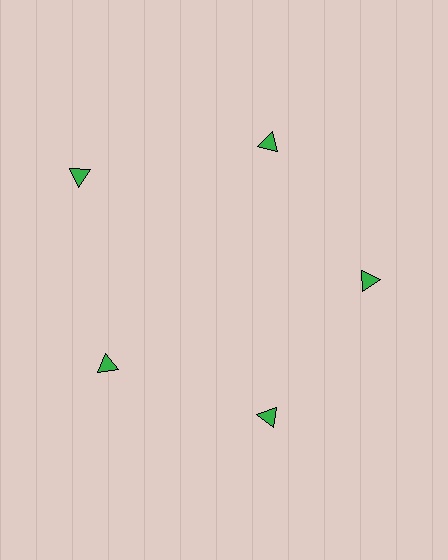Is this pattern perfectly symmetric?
No. The 5 green triangles are arranged in a ring, but one element near the 10 o'clock position is pushed outward from the center, breaking the 5-fold rotational symmetry.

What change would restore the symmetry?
The symmetry would be restored by moving it inward, back onto the ring so that all 5 triangles sit at equal angles and equal distance from the center.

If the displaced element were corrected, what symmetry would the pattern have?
It would have 5-fold rotational symmetry — the pattern would map onto itself every 72 degrees.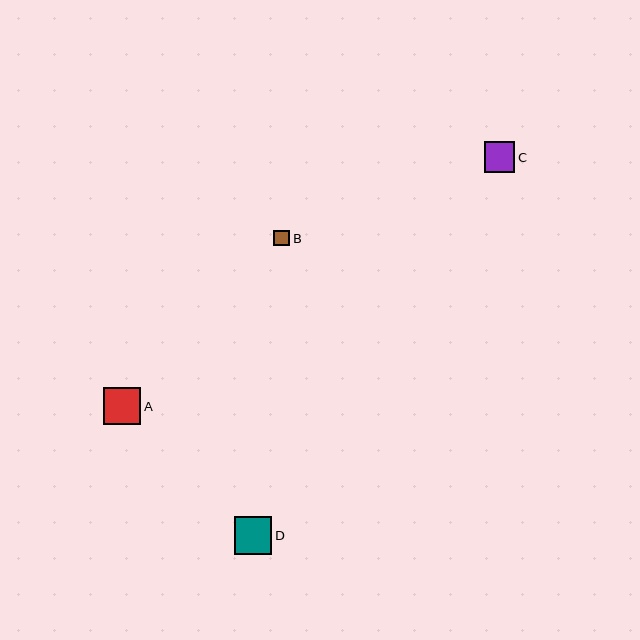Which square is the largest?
Square D is the largest with a size of approximately 38 pixels.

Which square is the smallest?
Square B is the smallest with a size of approximately 16 pixels.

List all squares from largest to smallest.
From largest to smallest: D, A, C, B.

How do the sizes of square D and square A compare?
Square D and square A are approximately the same size.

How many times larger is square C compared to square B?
Square C is approximately 1.9 times the size of square B.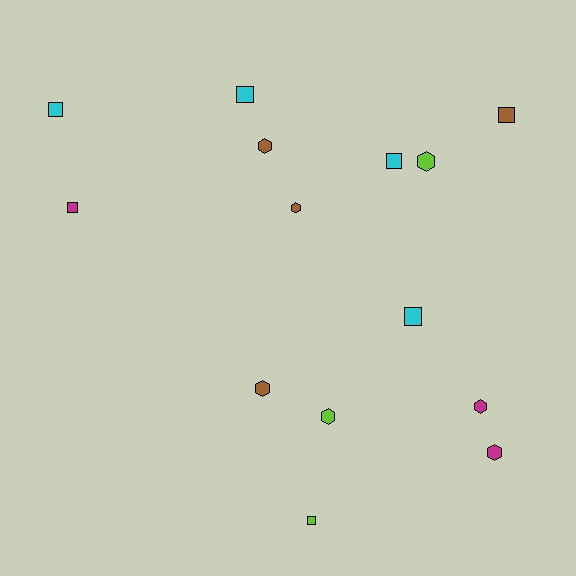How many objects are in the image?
There are 14 objects.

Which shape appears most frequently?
Hexagon, with 7 objects.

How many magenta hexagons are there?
There are 2 magenta hexagons.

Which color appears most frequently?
Brown, with 4 objects.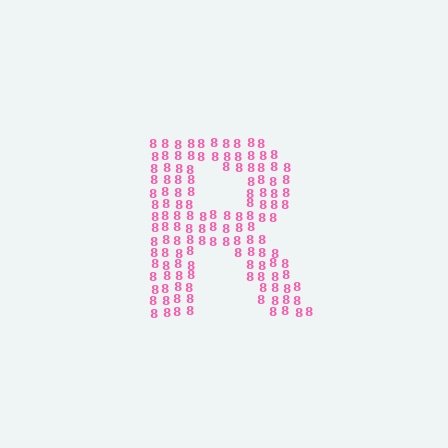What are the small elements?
The small elements are digit 8's.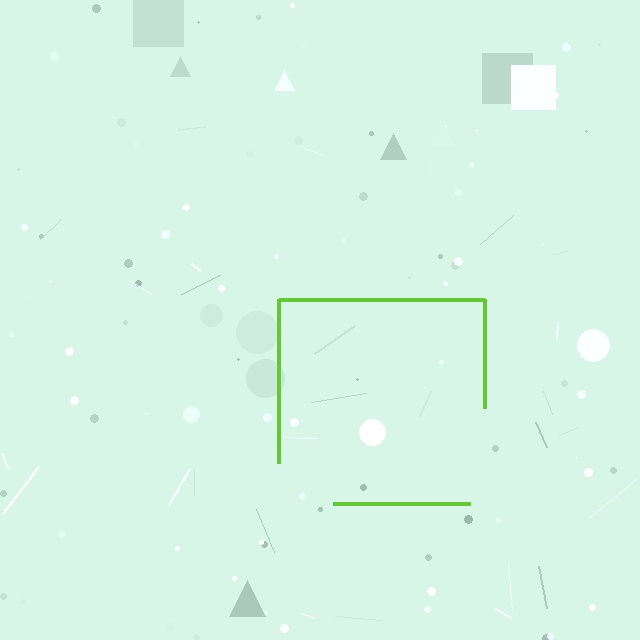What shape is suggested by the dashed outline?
The dashed outline suggests a square.